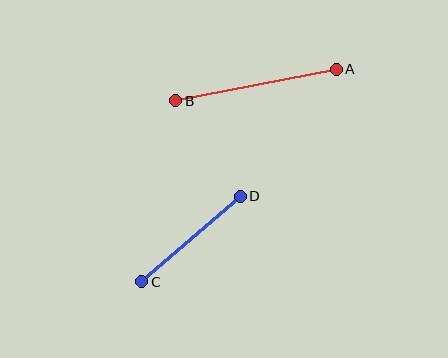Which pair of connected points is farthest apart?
Points A and B are farthest apart.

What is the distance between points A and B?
The distance is approximately 164 pixels.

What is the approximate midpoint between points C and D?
The midpoint is at approximately (191, 239) pixels.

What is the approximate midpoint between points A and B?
The midpoint is at approximately (256, 85) pixels.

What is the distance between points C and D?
The distance is approximately 130 pixels.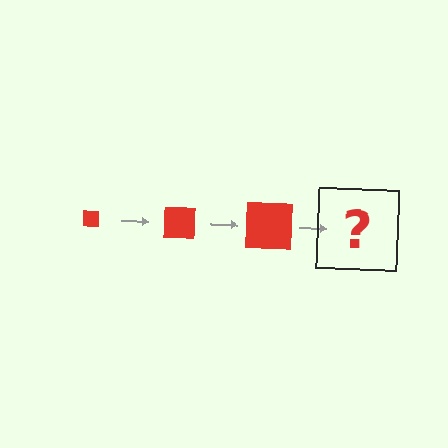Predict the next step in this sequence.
The next step is a red square, larger than the previous one.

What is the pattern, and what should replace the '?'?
The pattern is that the square gets progressively larger each step. The '?' should be a red square, larger than the previous one.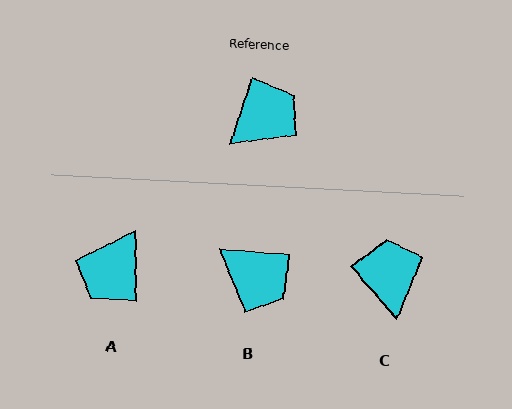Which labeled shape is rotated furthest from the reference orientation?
A, about 162 degrees away.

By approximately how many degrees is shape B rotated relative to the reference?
Approximately 76 degrees clockwise.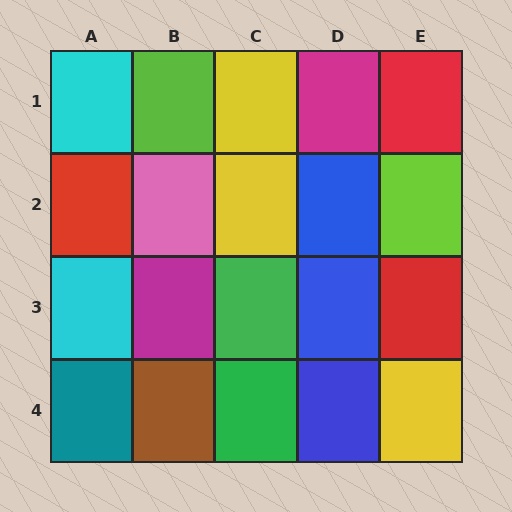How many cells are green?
2 cells are green.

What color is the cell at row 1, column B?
Lime.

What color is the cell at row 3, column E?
Red.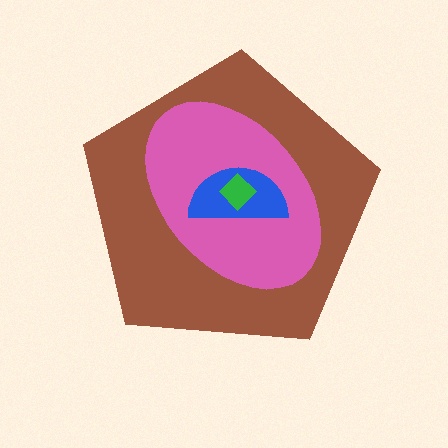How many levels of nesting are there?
4.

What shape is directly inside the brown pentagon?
The pink ellipse.